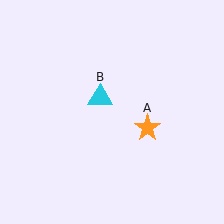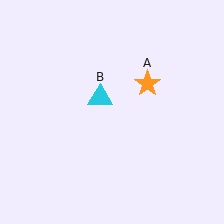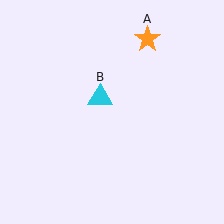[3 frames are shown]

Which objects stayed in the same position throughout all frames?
Cyan triangle (object B) remained stationary.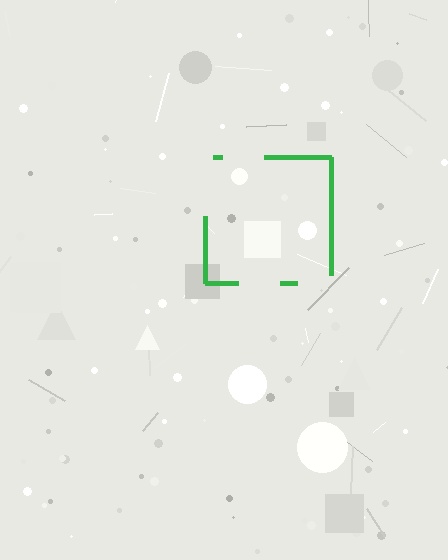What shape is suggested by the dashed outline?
The dashed outline suggests a square.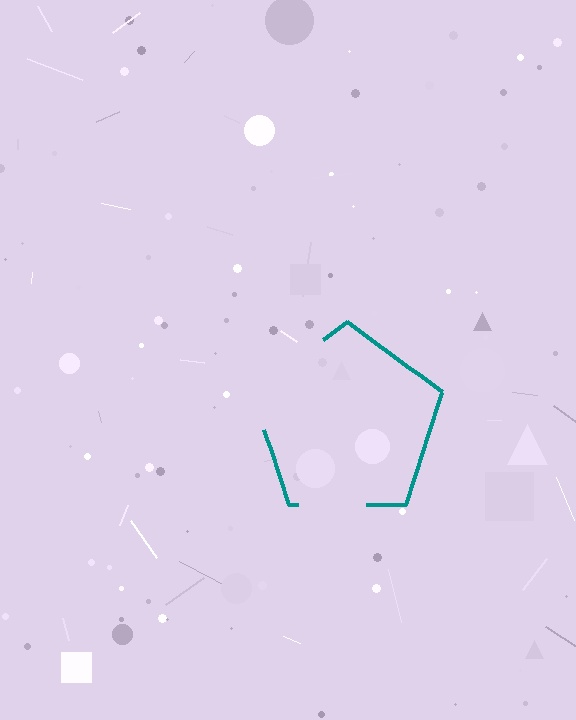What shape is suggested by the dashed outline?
The dashed outline suggests a pentagon.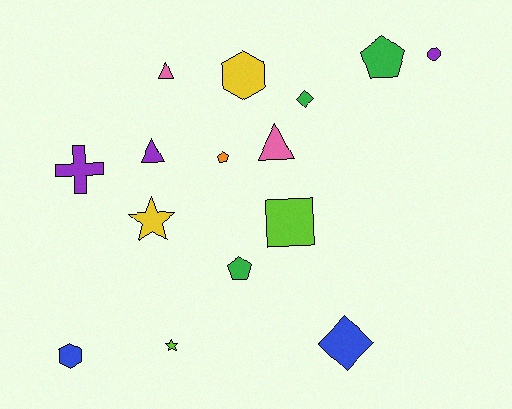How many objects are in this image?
There are 15 objects.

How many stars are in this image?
There are 2 stars.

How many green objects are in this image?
There are 3 green objects.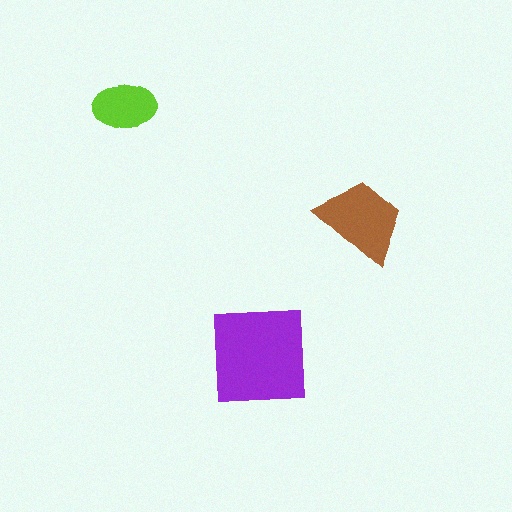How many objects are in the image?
There are 3 objects in the image.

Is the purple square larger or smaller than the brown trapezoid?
Larger.